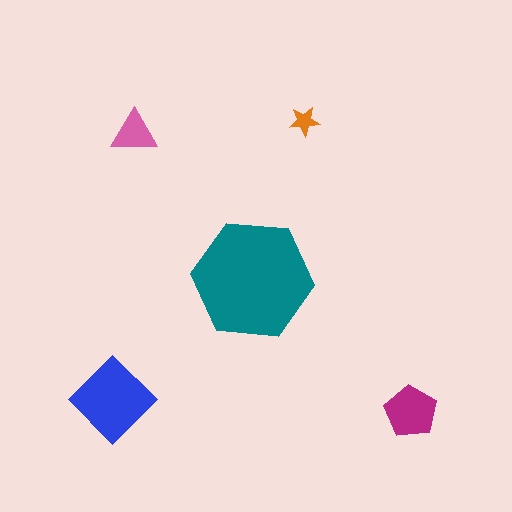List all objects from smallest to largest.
The orange star, the pink triangle, the magenta pentagon, the blue diamond, the teal hexagon.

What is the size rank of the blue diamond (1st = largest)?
2nd.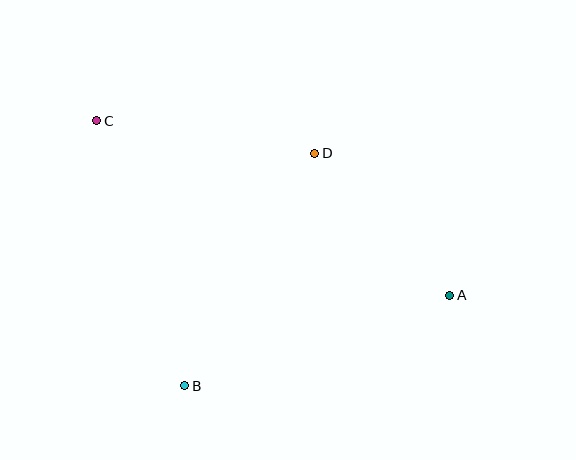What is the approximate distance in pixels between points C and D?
The distance between C and D is approximately 221 pixels.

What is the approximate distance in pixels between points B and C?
The distance between B and C is approximately 279 pixels.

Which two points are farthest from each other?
Points A and C are farthest from each other.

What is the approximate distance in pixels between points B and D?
The distance between B and D is approximately 266 pixels.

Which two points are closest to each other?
Points A and D are closest to each other.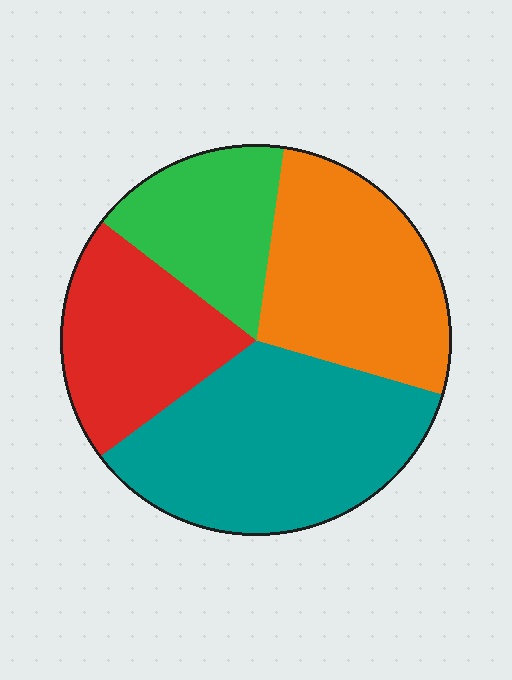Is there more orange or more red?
Orange.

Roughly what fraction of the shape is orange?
Orange takes up about one quarter (1/4) of the shape.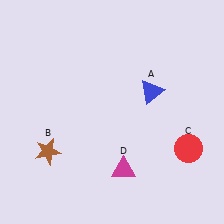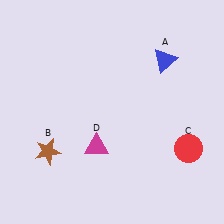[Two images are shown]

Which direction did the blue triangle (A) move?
The blue triangle (A) moved up.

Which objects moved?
The objects that moved are: the blue triangle (A), the magenta triangle (D).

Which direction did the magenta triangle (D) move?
The magenta triangle (D) moved left.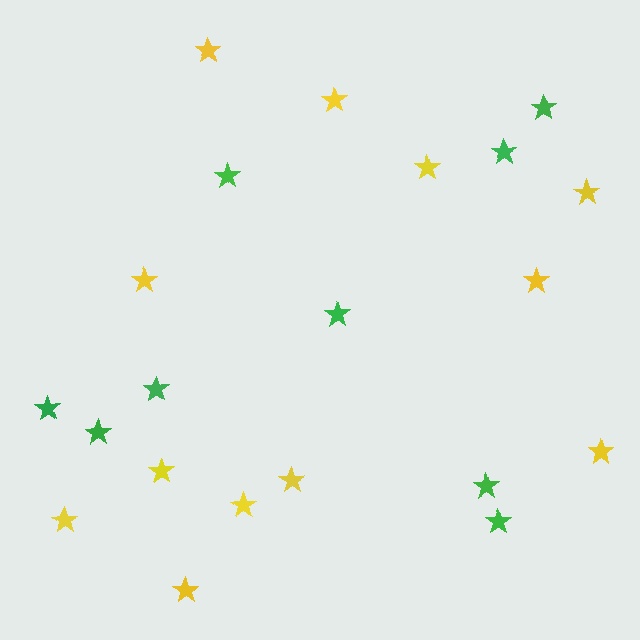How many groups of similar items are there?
There are 2 groups: one group of yellow stars (12) and one group of green stars (9).